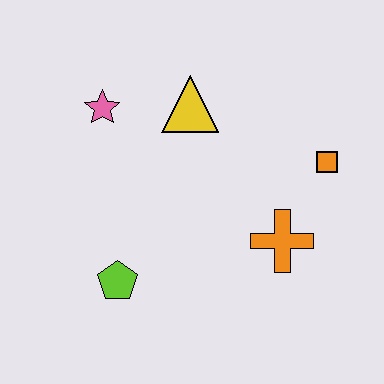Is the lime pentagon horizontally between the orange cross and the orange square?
No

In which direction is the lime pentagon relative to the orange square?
The lime pentagon is to the left of the orange square.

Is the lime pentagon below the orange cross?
Yes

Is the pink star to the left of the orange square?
Yes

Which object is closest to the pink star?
The yellow triangle is closest to the pink star.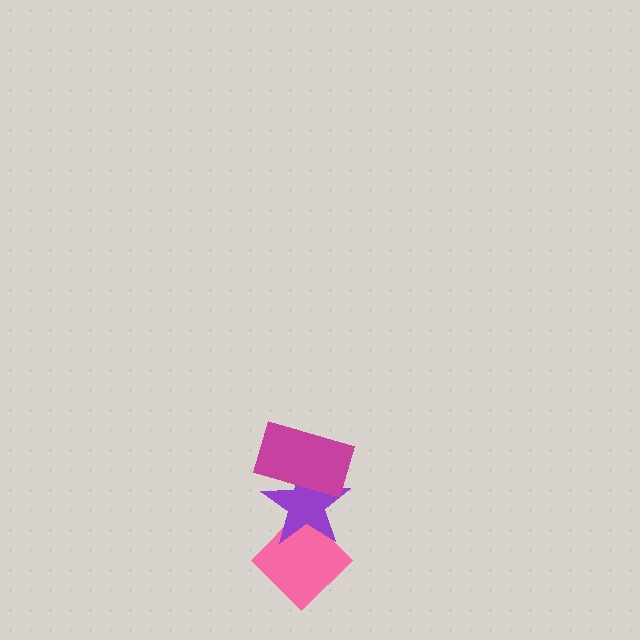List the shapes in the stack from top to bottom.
From top to bottom: the magenta rectangle, the purple star, the pink diamond.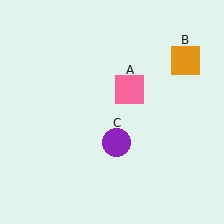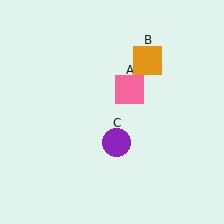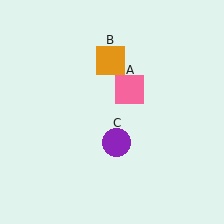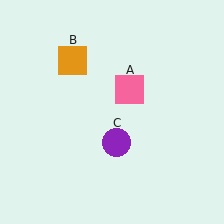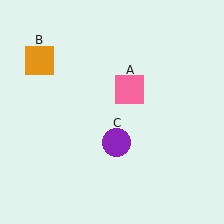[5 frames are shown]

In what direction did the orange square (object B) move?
The orange square (object B) moved left.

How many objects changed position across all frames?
1 object changed position: orange square (object B).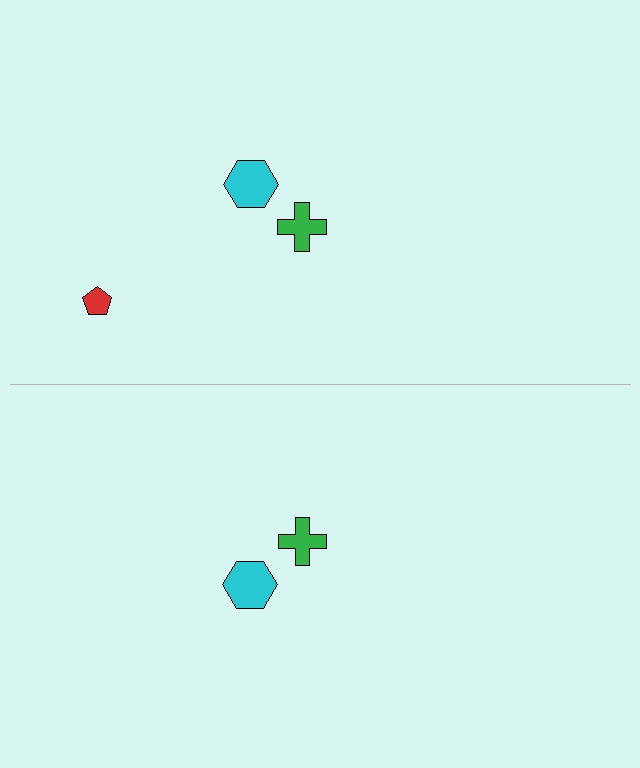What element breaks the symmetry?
A red pentagon is missing from the bottom side.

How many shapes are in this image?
There are 5 shapes in this image.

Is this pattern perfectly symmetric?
No, the pattern is not perfectly symmetric. A red pentagon is missing from the bottom side.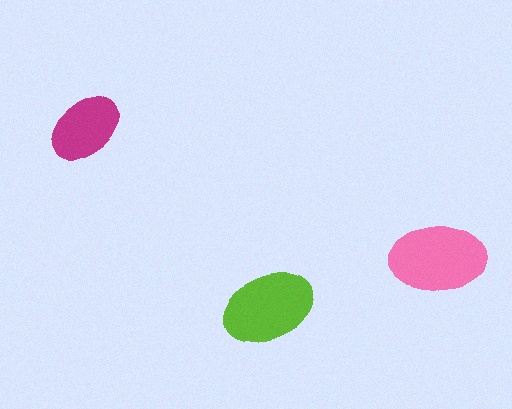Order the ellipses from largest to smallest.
the pink one, the lime one, the magenta one.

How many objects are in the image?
There are 3 objects in the image.